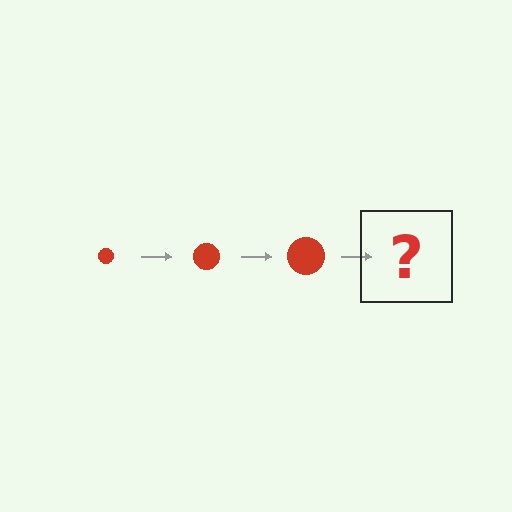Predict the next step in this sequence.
The next step is a red circle, larger than the previous one.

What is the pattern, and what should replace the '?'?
The pattern is that the circle gets progressively larger each step. The '?' should be a red circle, larger than the previous one.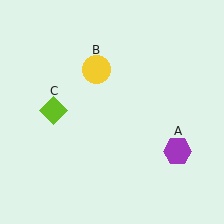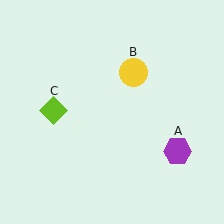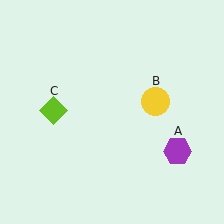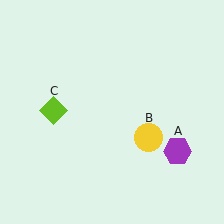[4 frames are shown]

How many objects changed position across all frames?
1 object changed position: yellow circle (object B).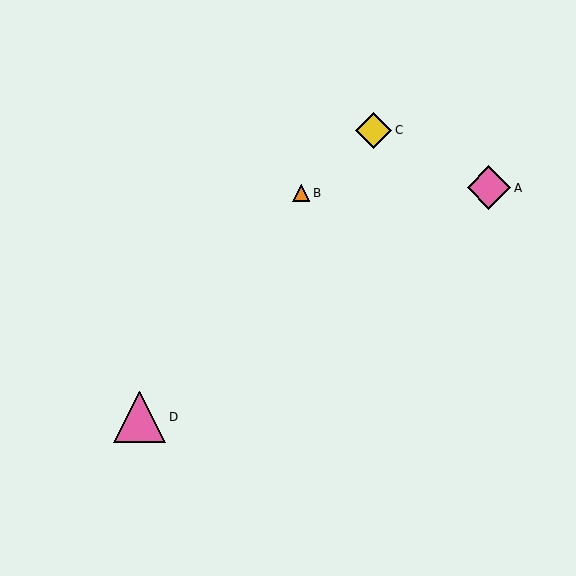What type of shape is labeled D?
Shape D is a pink triangle.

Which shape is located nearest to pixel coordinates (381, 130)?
The yellow diamond (labeled C) at (374, 130) is nearest to that location.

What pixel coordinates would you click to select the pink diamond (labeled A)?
Click at (489, 188) to select the pink diamond A.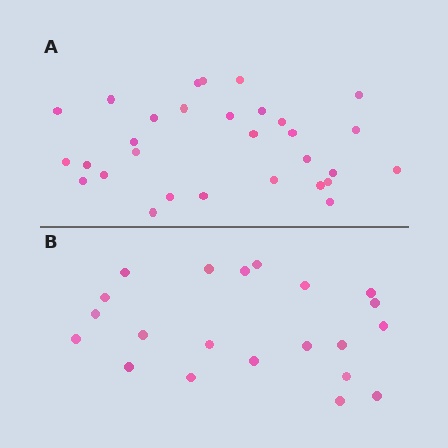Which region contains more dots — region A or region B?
Region A (the top region) has more dots.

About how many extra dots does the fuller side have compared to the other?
Region A has roughly 8 or so more dots than region B.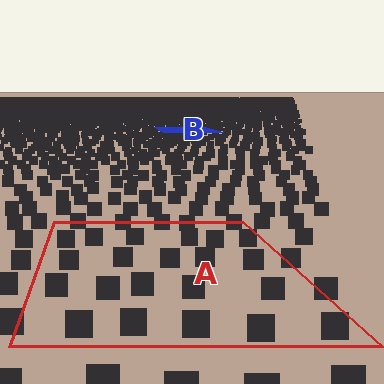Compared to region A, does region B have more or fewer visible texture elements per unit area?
Region B has more texture elements per unit area — they are packed more densely because it is farther away.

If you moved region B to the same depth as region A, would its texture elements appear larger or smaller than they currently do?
They would appear larger. At a closer depth, the same texture elements are projected at a bigger on-screen size.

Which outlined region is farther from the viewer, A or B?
Region B is farther from the viewer — the texture elements inside it appear smaller and more densely packed.